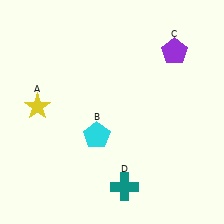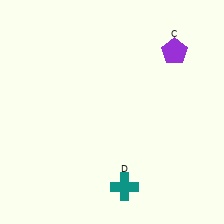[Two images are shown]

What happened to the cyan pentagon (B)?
The cyan pentagon (B) was removed in Image 2. It was in the bottom-left area of Image 1.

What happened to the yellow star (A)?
The yellow star (A) was removed in Image 2. It was in the top-left area of Image 1.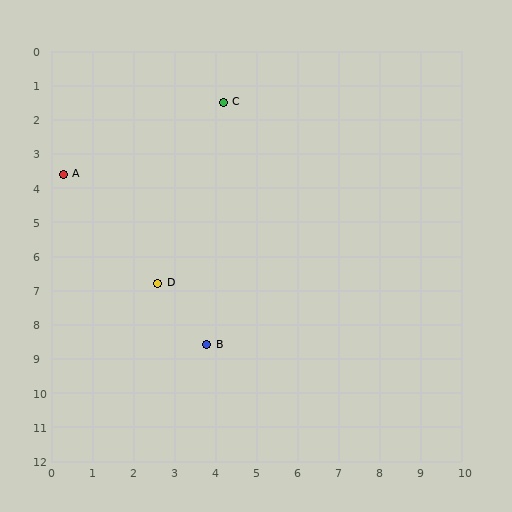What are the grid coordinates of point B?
Point B is at approximately (3.8, 8.6).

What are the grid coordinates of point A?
Point A is at approximately (0.3, 3.6).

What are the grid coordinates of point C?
Point C is at approximately (4.2, 1.5).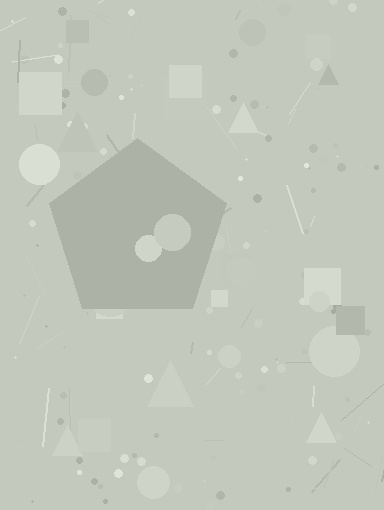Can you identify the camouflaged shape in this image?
The camouflaged shape is a pentagon.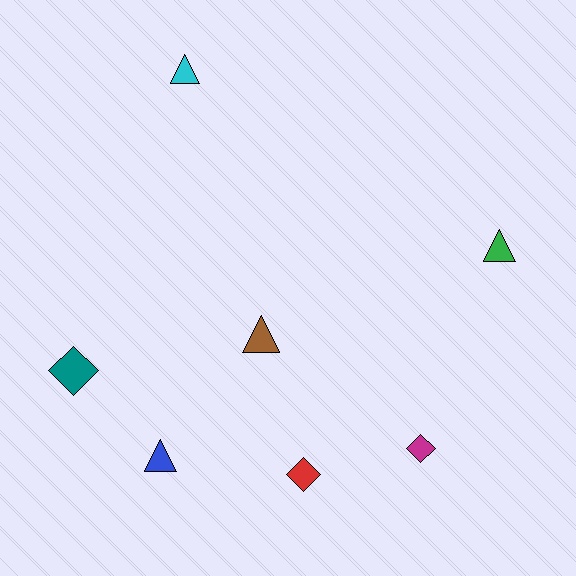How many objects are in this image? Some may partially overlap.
There are 7 objects.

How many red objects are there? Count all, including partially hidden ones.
There is 1 red object.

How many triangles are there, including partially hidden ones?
There are 4 triangles.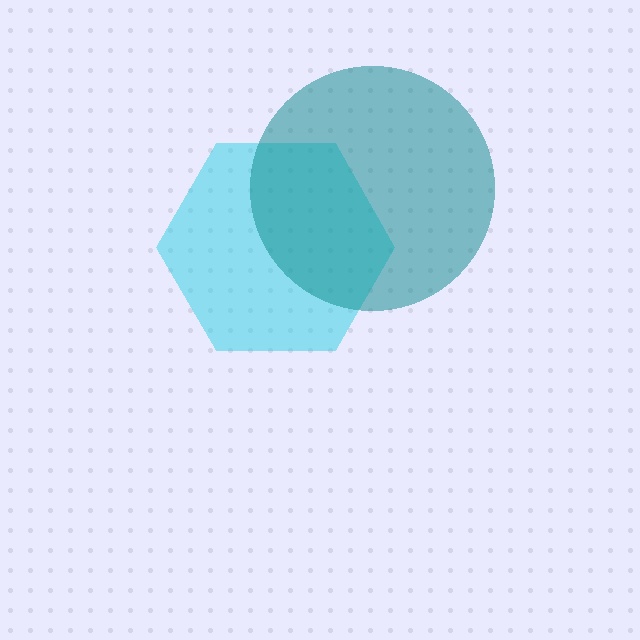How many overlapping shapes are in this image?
There are 2 overlapping shapes in the image.